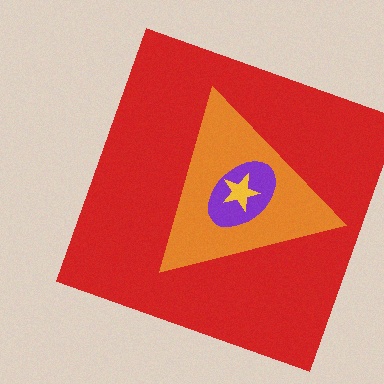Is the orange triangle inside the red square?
Yes.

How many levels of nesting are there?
4.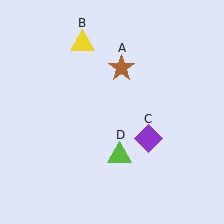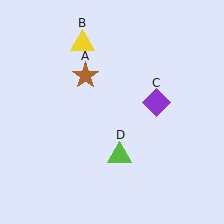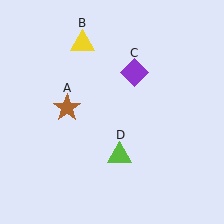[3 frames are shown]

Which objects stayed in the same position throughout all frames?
Yellow triangle (object B) and lime triangle (object D) remained stationary.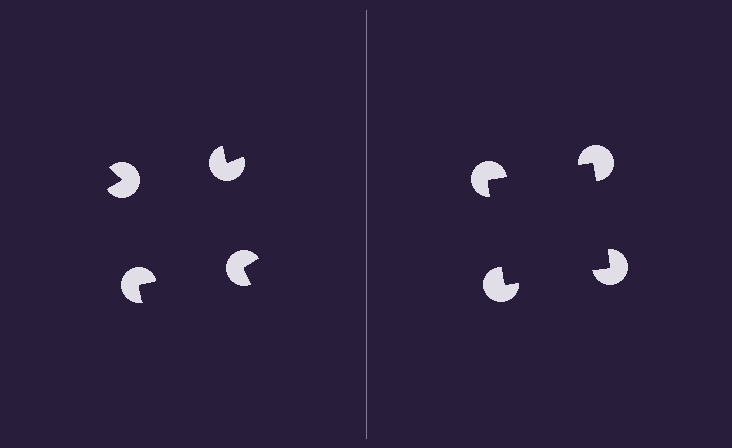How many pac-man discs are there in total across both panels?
8 — 4 on each side.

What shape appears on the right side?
An illusory square.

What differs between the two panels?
The pac-man discs are positioned identically on both sides; only the wedge orientations differ. On the right they align to a square; on the left they are misaligned.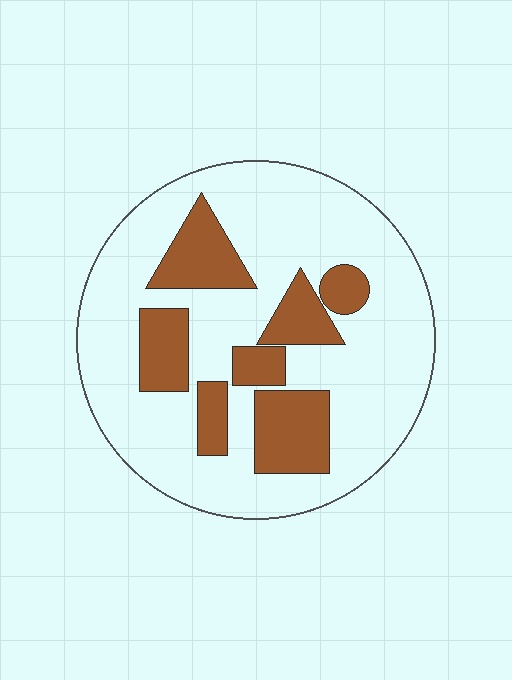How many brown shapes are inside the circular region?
7.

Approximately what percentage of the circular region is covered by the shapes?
Approximately 25%.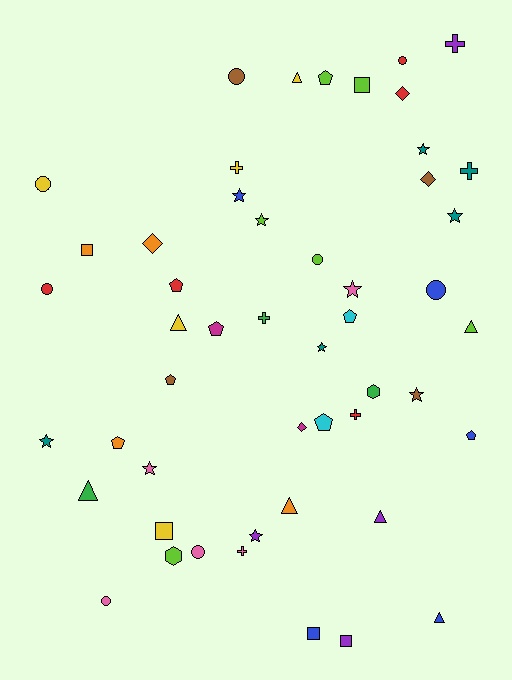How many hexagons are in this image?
There are 2 hexagons.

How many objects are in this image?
There are 50 objects.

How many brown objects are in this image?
There are 4 brown objects.